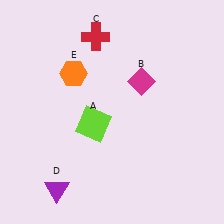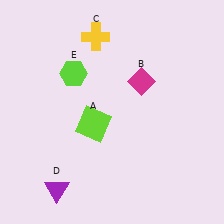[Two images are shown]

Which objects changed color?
C changed from red to yellow. E changed from orange to lime.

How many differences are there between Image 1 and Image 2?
There are 2 differences between the two images.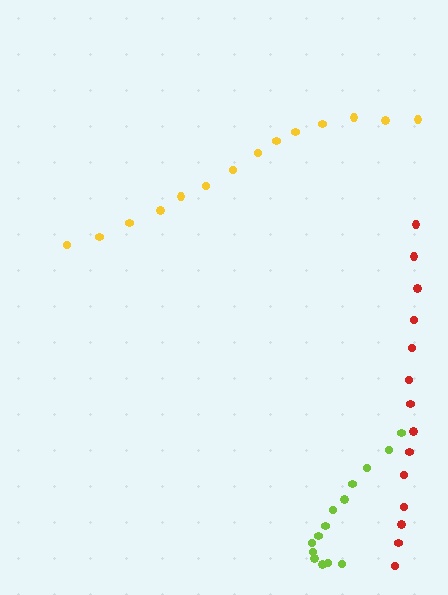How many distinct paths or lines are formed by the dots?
There are 3 distinct paths.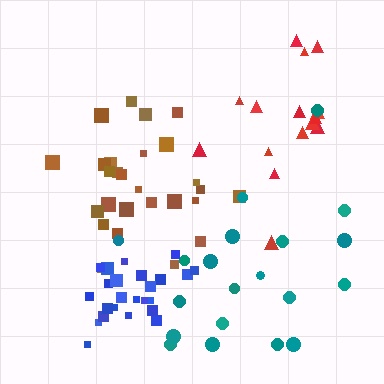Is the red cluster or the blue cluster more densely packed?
Blue.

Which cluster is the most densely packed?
Blue.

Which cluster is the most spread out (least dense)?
Teal.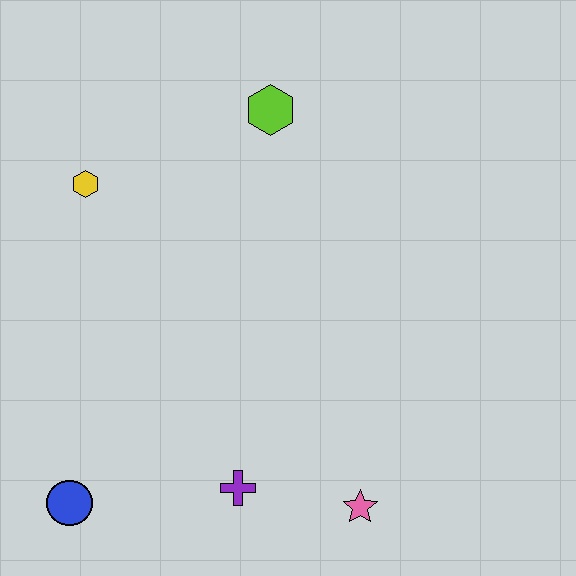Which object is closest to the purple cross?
The pink star is closest to the purple cross.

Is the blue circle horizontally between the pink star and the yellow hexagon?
No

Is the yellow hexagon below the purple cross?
No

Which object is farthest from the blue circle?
The lime hexagon is farthest from the blue circle.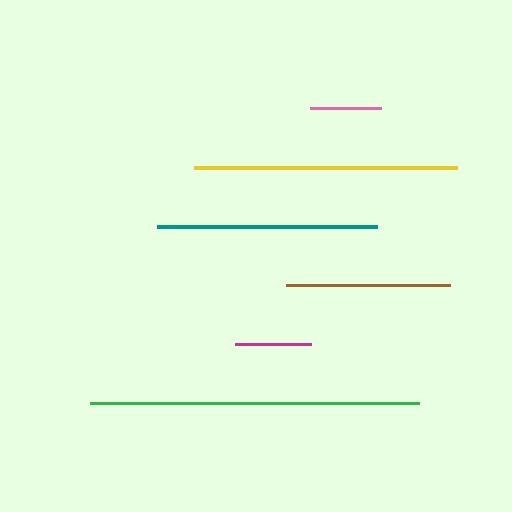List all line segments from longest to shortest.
From longest to shortest: green, yellow, teal, brown, magenta, pink.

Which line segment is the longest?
The green line is the longest at approximately 329 pixels.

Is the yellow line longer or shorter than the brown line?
The yellow line is longer than the brown line.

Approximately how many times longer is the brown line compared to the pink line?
The brown line is approximately 2.3 times the length of the pink line.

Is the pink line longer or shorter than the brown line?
The brown line is longer than the pink line.